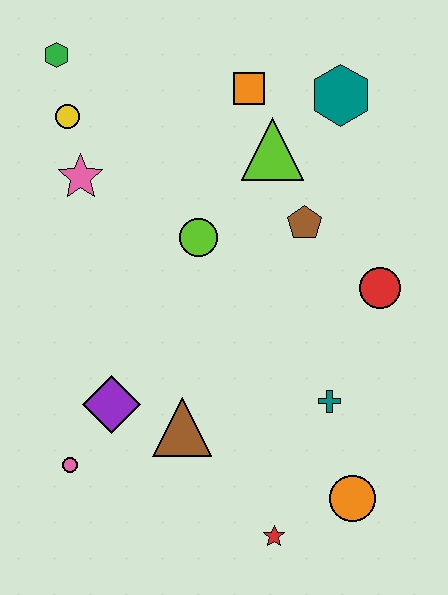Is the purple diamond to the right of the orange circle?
No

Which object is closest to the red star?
The orange circle is closest to the red star.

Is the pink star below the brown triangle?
No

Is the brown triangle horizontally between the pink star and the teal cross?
Yes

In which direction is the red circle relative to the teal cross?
The red circle is above the teal cross.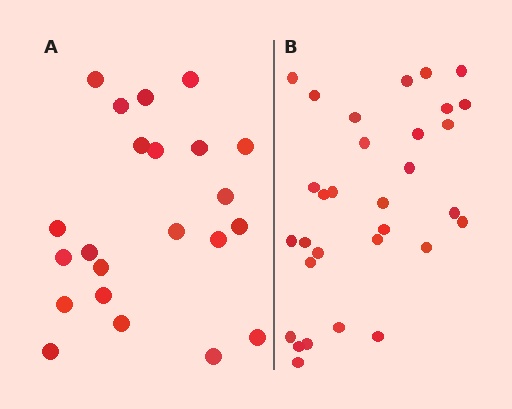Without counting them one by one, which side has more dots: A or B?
Region B (the right region) has more dots.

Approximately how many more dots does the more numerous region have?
Region B has roughly 8 or so more dots than region A.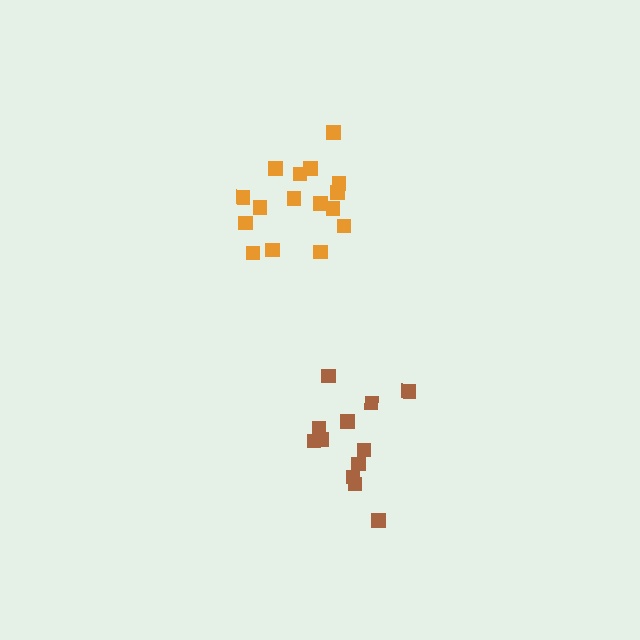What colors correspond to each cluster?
The clusters are colored: brown, orange.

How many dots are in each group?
Group 1: 12 dots, Group 2: 16 dots (28 total).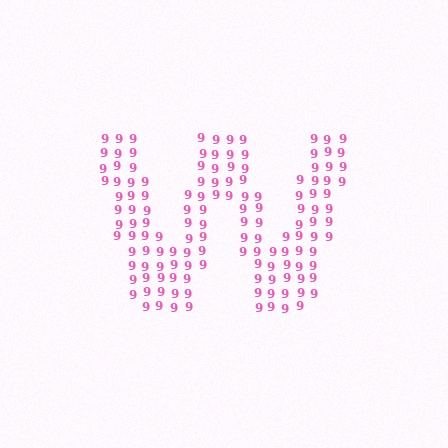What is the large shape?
The large shape is the letter W.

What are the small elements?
The small elements are digit 9's.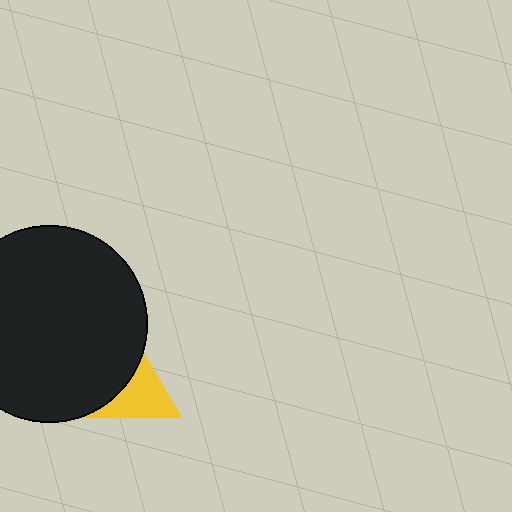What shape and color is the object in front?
The object in front is a black circle.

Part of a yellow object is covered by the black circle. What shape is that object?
It is a triangle.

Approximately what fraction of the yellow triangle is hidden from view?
Roughly 53% of the yellow triangle is hidden behind the black circle.